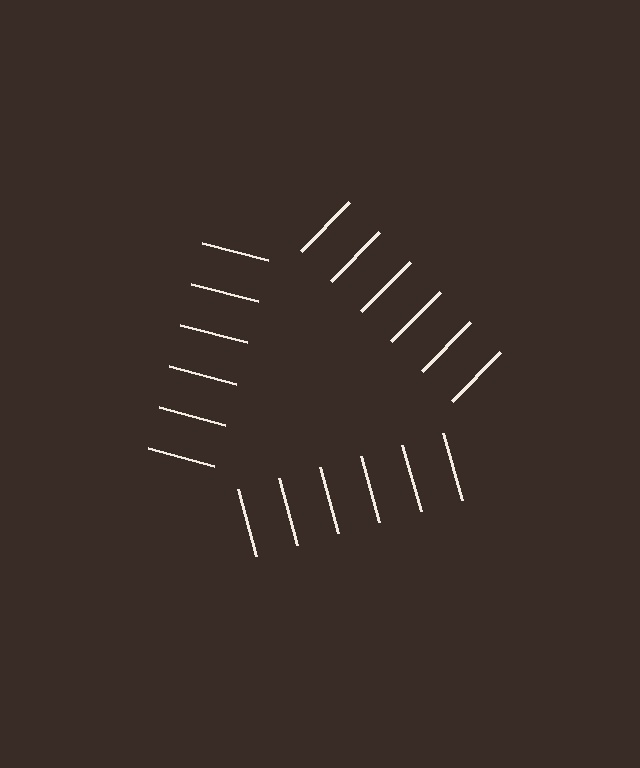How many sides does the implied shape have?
3 sides — the line-ends trace a triangle.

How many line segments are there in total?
18 — 6 along each of the 3 edges.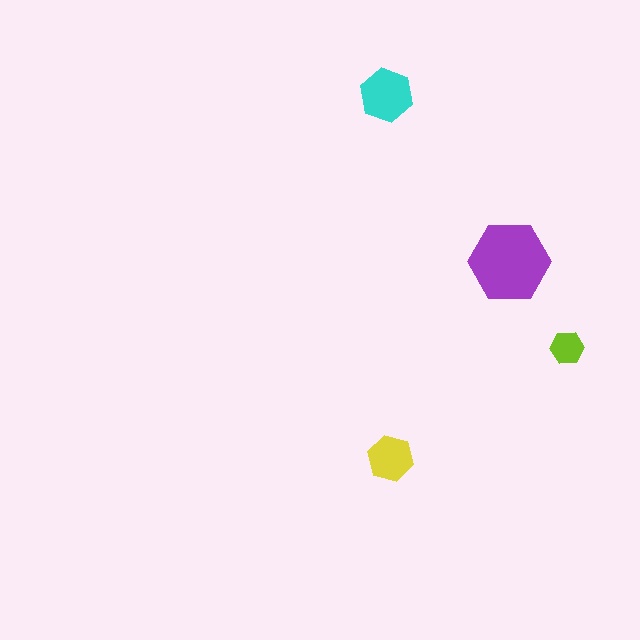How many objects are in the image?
There are 4 objects in the image.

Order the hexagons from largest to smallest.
the purple one, the cyan one, the yellow one, the lime one.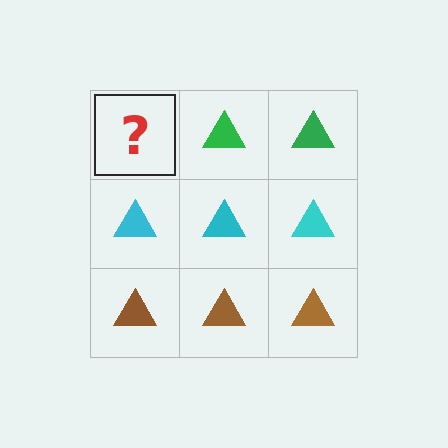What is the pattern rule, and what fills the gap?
The rule is that each row has a consistent color. The gap should be filled with a green triangle.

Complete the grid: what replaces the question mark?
The question mark should be replaced with a green triangle.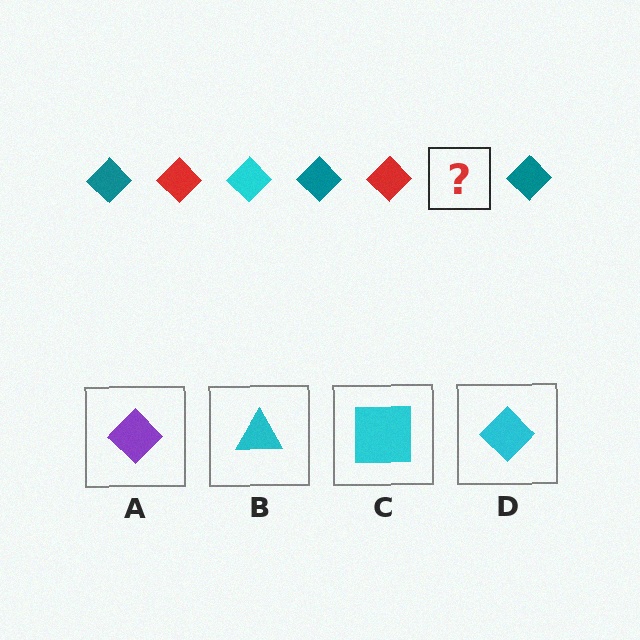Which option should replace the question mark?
Option D.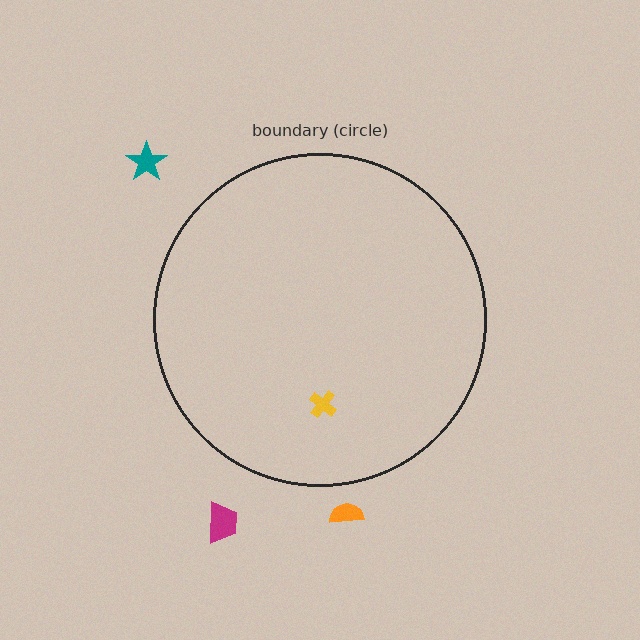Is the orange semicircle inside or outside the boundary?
Outside.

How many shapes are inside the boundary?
1 inside, 3 outside.